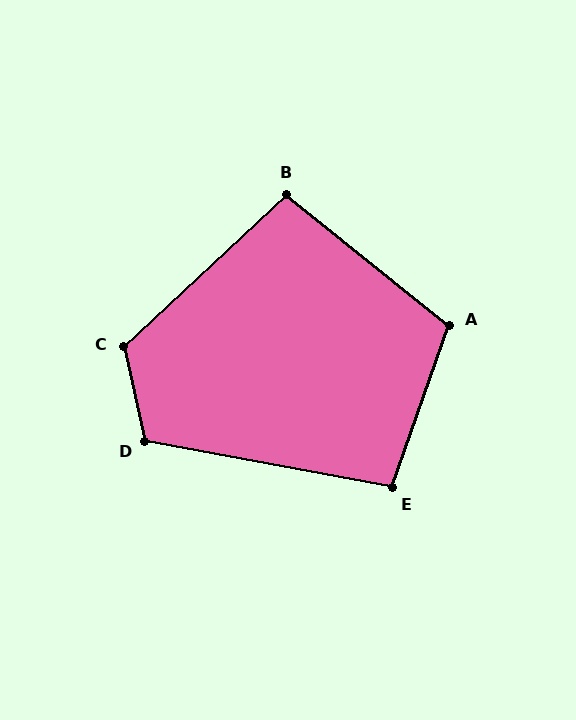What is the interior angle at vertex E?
Approximately 99 degrees (obtuse).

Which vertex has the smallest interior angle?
B, at approximately 98 degrees.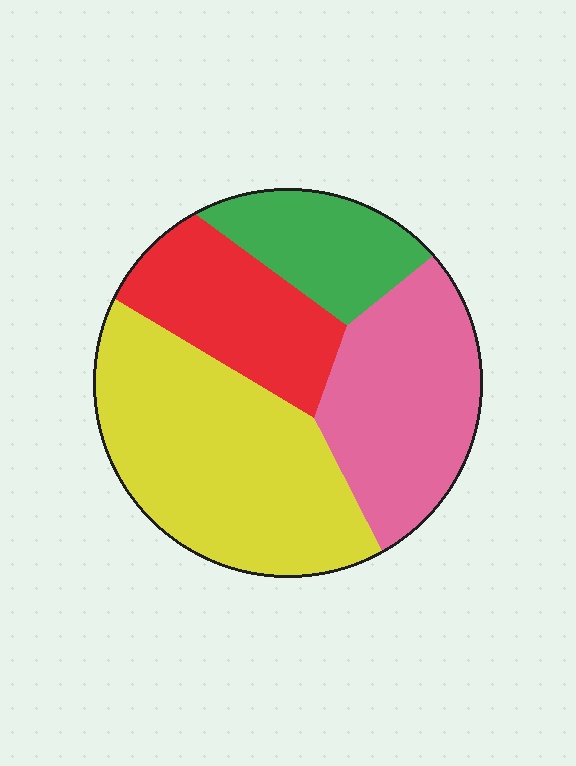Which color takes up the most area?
Yellow, at roughly 40%.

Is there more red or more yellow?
Yellow.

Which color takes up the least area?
Green, at roughly 15%.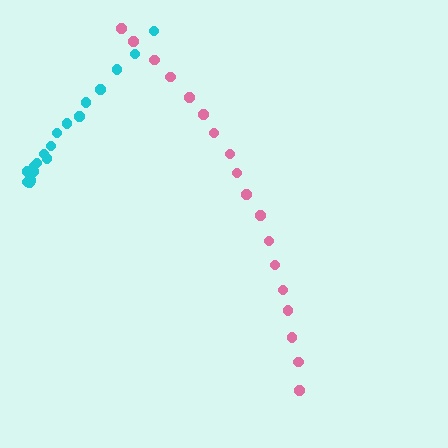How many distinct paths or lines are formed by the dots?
There are 2 distinct paths.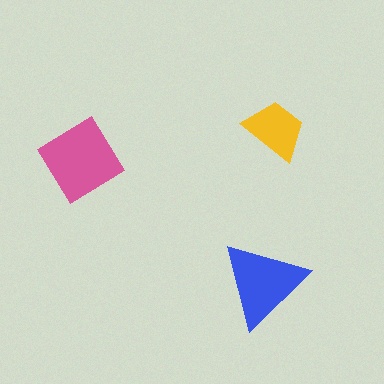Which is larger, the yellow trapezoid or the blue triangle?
The blue triangle.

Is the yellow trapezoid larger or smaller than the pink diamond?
Smaller.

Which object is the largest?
The pink diamond.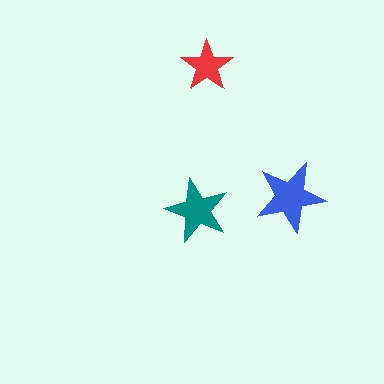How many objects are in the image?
There are 3 objects in the image.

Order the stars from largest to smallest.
the blue one, the teal one, the red one.